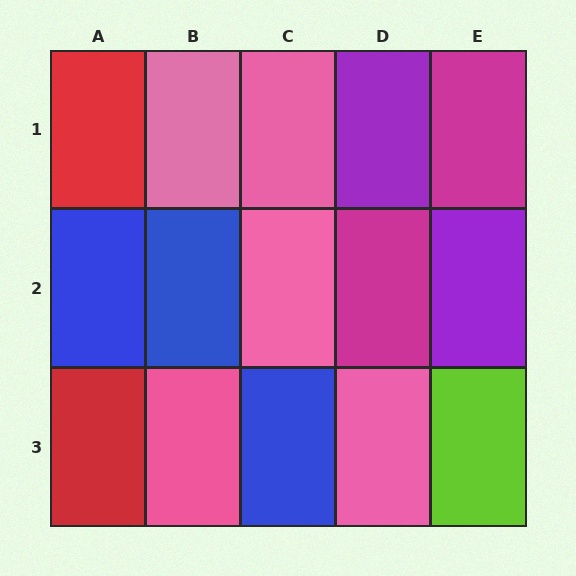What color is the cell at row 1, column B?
Pink.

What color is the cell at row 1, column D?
Purple.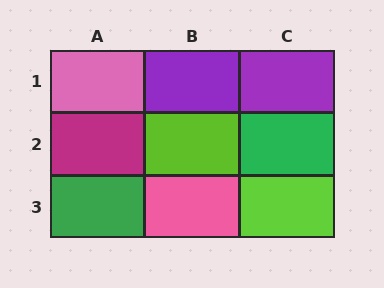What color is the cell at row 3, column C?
Lime.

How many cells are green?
2 cells are green.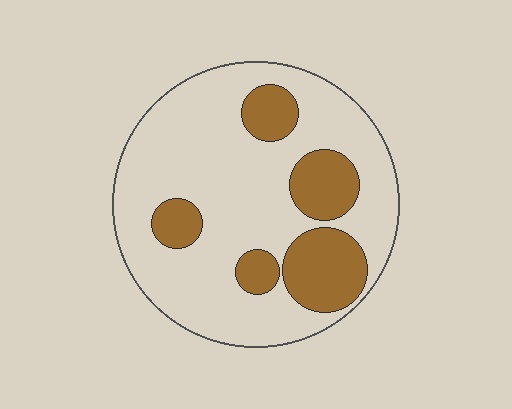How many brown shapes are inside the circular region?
5.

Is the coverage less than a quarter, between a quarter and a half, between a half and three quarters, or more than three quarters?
Less than a quarter.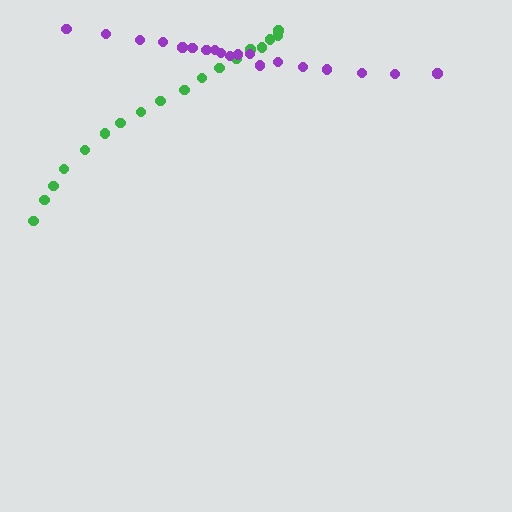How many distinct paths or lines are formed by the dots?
There are 2 distinct paths.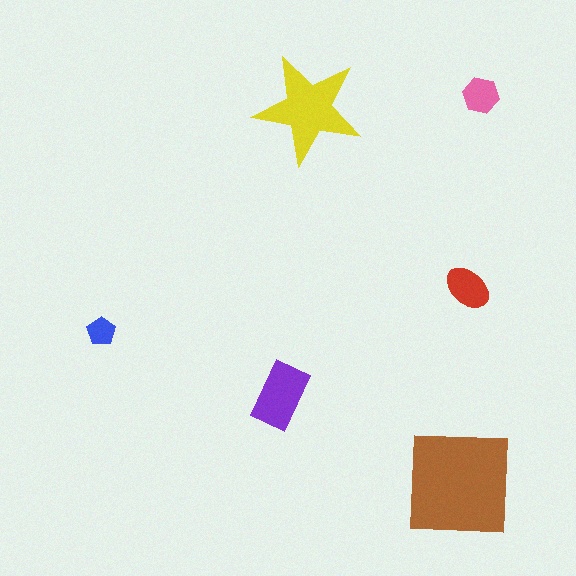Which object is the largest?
The brown square.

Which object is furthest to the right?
The pink hexagon is rightmost.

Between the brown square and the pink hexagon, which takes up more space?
The brown square.